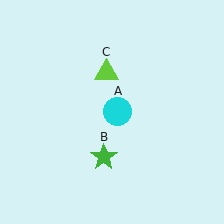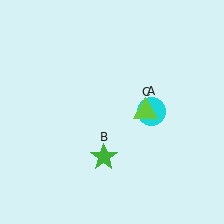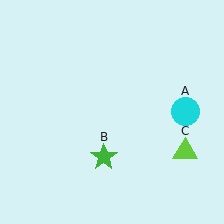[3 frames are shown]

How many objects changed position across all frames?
2 objects changed position: cyan circle (object A), lime triangle (object C).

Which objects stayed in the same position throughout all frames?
Green star (object B) remained stationary.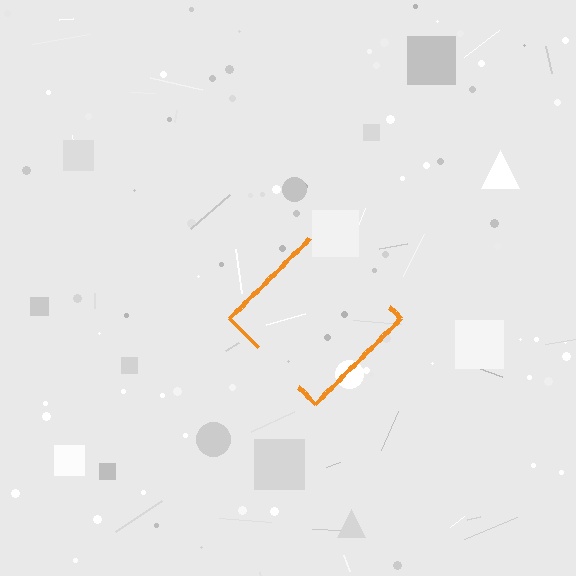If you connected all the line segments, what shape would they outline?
They would outline a diamond.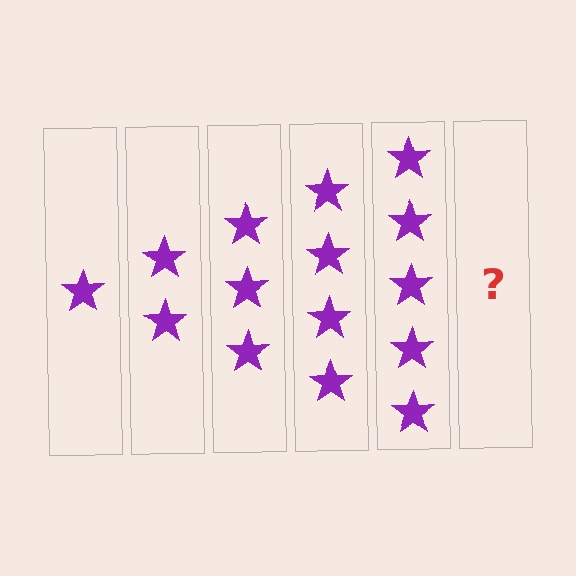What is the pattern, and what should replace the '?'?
The pattern is that each step adds one more star. The '?' should be 6 stars.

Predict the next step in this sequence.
The next step is 6 stars.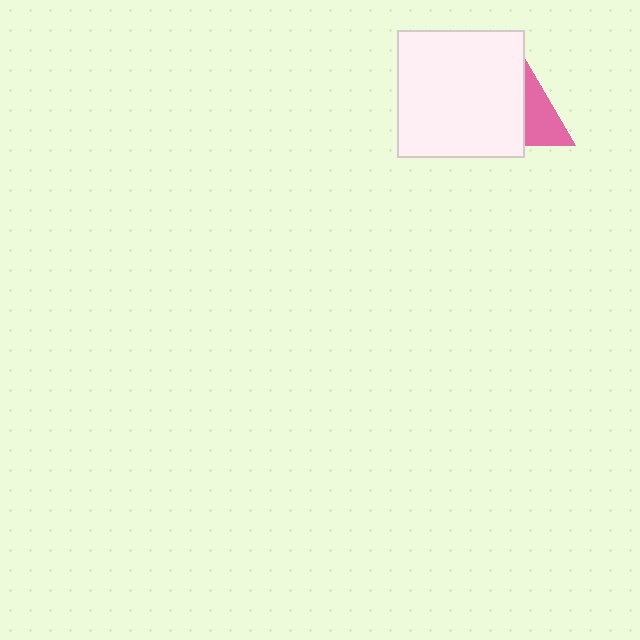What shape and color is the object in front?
The object in front is a white square.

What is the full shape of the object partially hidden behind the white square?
The partially hidden object is a pink triangle.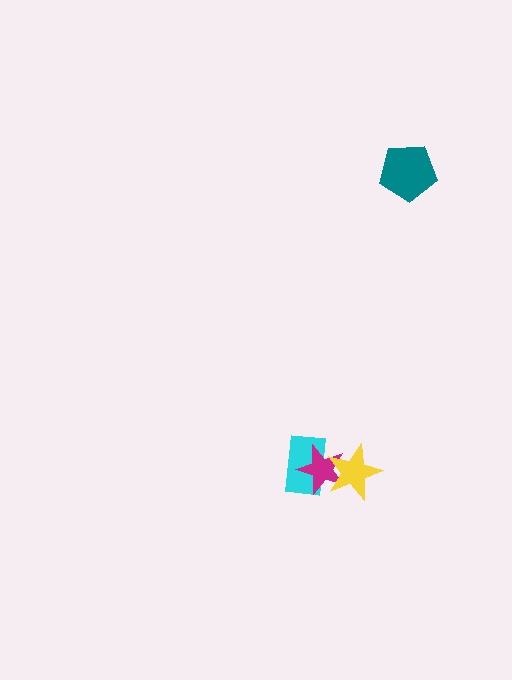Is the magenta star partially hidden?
Yes, it is partially covered by another shape.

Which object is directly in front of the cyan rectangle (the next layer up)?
The magenta star is directly in front of the cyan rectangle.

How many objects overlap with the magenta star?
2 objects overlap with the magenta star.